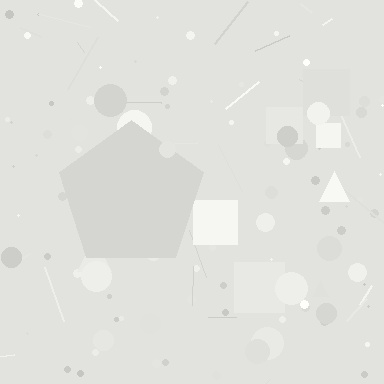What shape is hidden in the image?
A pentagon is hidden in the image.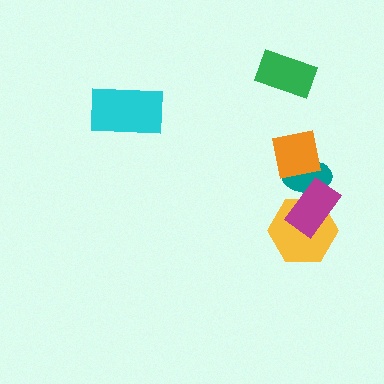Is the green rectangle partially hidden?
No, no other shape covers it.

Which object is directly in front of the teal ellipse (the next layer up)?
The orange square is directly in front of the teal ellipse.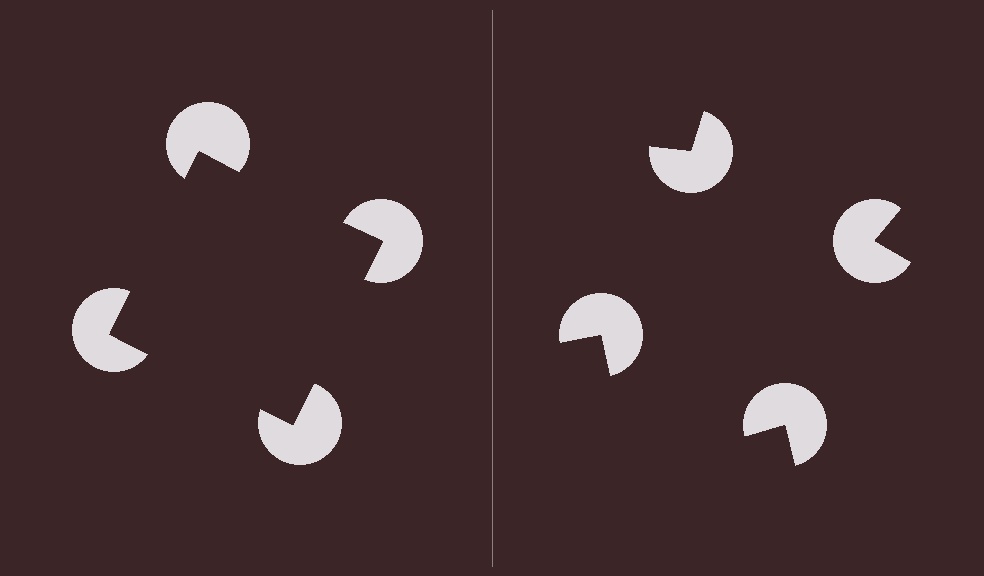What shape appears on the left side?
An illusory square.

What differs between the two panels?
The pac-man discs are positioned identically on both sides; only the wedge orientations differ. On the left they align to a square; on the right they are misaligned.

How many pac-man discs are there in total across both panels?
8 — 4 on each side.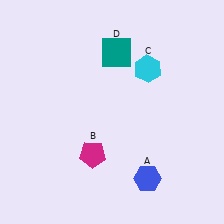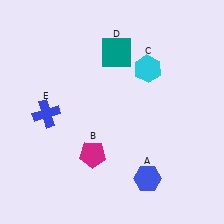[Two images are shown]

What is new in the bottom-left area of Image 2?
A blue cross (E) was added in the bottom-left area of Image 2.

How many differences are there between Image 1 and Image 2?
There is 1 difference between the two images.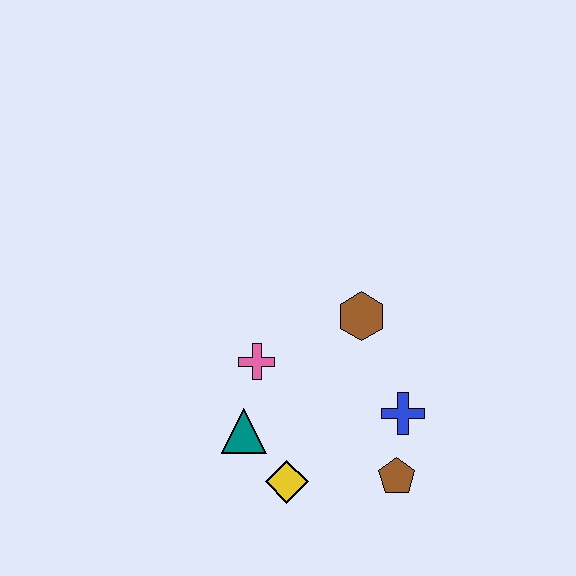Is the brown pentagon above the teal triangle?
No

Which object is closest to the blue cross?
The brown pentagon is closest to the blue cross.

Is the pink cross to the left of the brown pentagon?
Yes